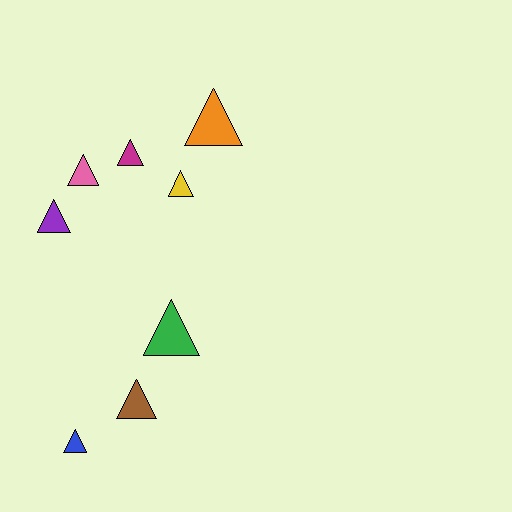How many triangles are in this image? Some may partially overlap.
There are 8 triangles.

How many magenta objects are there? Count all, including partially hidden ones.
There is 1 magenta object.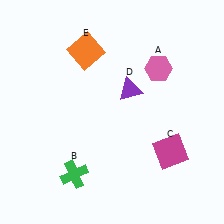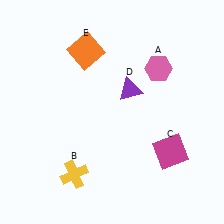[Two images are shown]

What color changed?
The cross (B) changed from green in Image 1 to yellow in Image 2.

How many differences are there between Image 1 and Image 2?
There is 1 difference between the two images.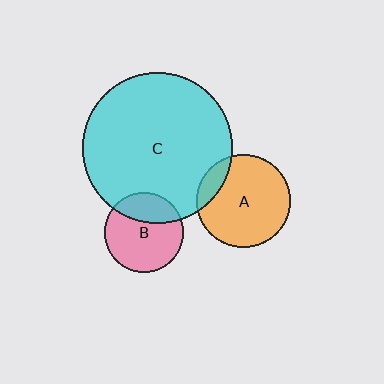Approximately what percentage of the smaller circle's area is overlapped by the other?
Approximately 30%.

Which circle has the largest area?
Circle C (cyan).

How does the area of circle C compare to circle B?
Approximately 3.5 times.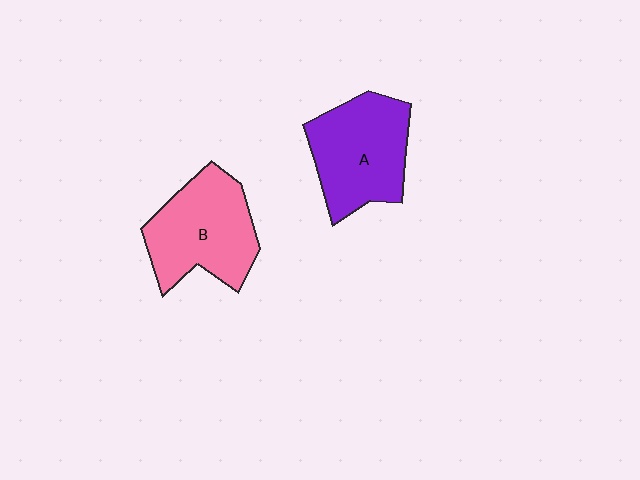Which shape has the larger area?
Shape B (pink).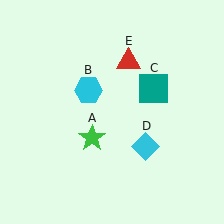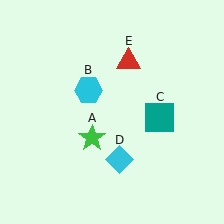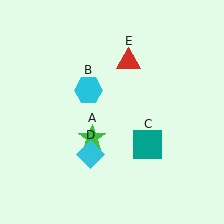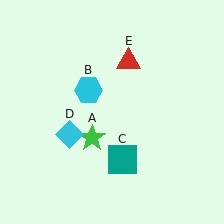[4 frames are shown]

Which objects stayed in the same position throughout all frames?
Green star (object A) and cyan hexagon (object B) and red triangle (object E) remained stationary.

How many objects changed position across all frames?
2 objects changed position: teal square (object C), cyan diamond (object D).